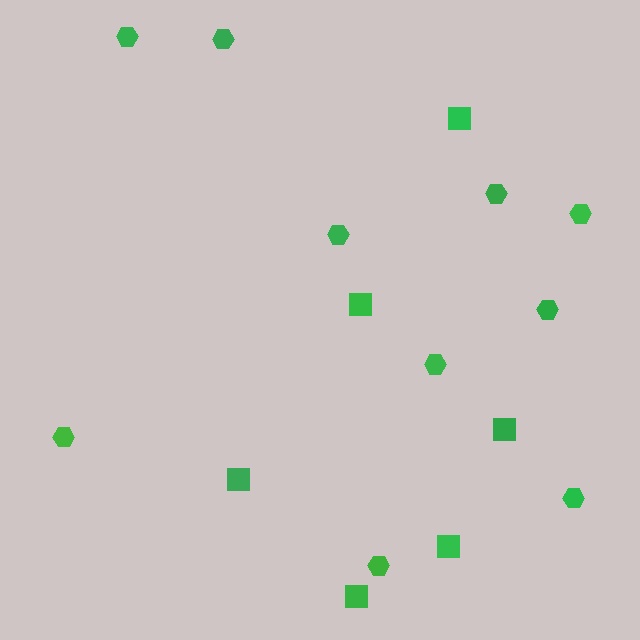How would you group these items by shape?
There are 2 groups: one group of hexagons (10) and one group of squares (6).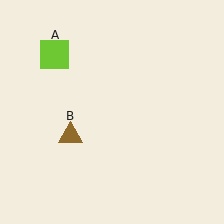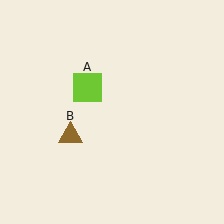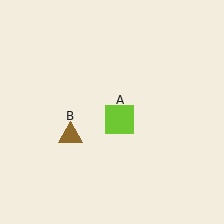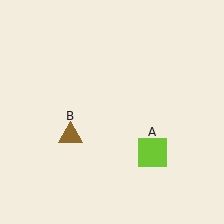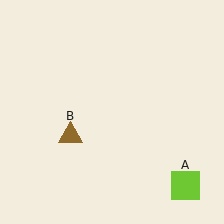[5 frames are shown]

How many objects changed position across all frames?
1 object changed position: lime square (object A).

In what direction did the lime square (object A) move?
The lime square (object A) moved down and to the right.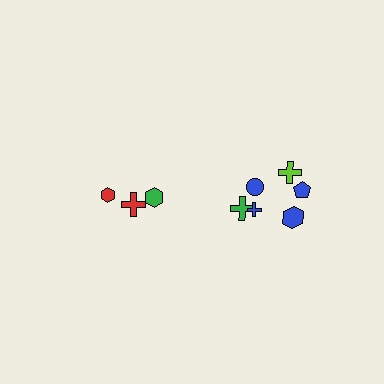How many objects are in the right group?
There are 6 objects.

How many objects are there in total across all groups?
There are 9 objects.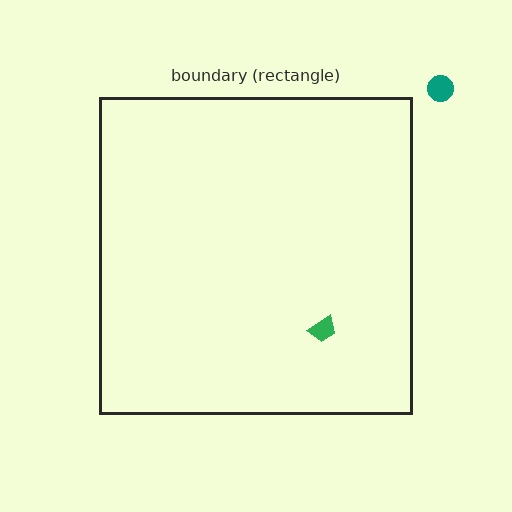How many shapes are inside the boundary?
1 inside, 1 outside.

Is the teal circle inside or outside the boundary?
Outside.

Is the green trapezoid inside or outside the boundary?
Inside.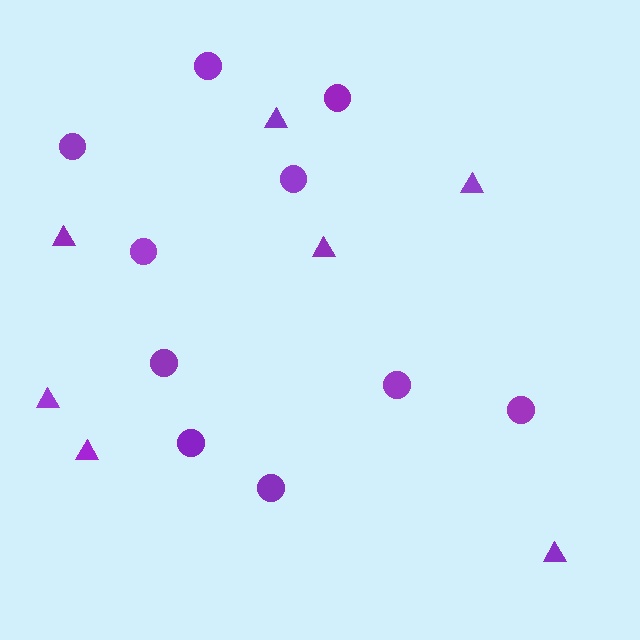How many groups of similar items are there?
There are 2 groups: one group of triangles (7) and one group of circles (10).